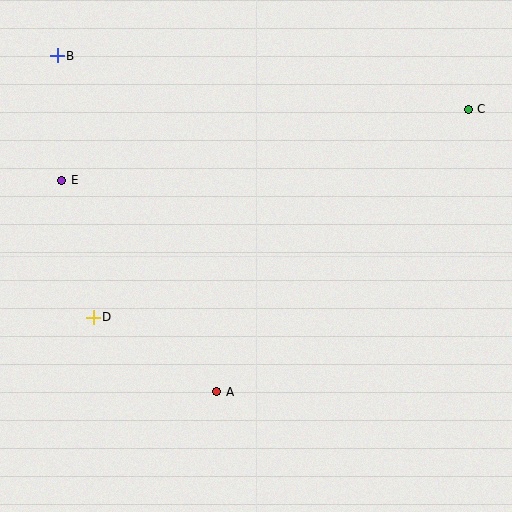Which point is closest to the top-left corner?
Point B is closest to the top-left corner.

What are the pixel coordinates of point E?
Point E is at (62, 180).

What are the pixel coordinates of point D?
Point D is at (93, 317).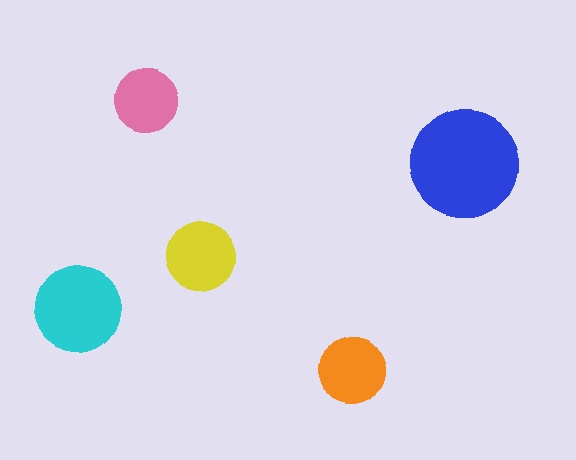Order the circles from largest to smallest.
the blue one, the cyan one, the yellow one, the orange one, the pink one.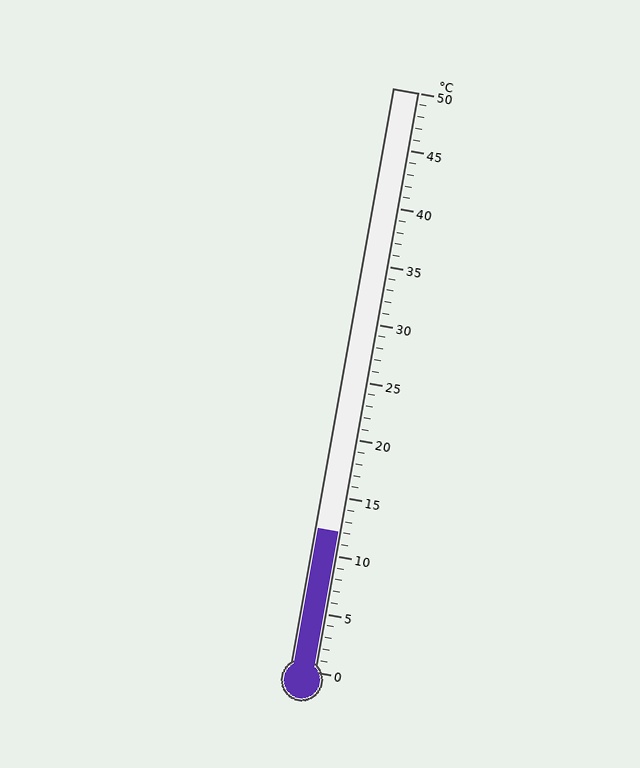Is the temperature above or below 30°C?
The temperature is below 30°C.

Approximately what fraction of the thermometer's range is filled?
The thermometer is filled to approximately 25% of its range.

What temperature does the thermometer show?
The thermometer shows approximately 12°C.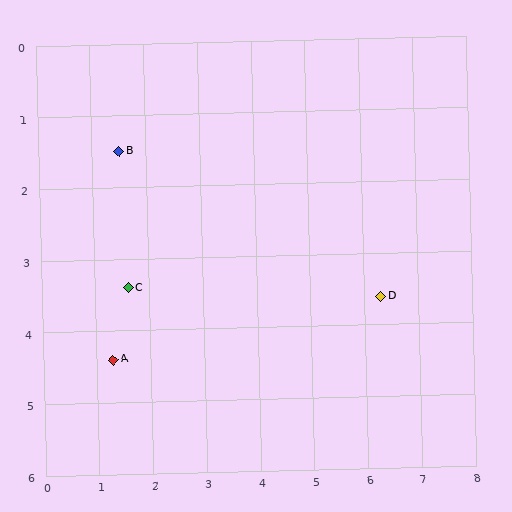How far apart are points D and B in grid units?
Points D and B are about 5.2 grid units apart.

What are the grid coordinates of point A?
Point A is at approximately (1.3, 4.4).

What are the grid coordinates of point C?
Point C is at approximately (1.6, 3.4).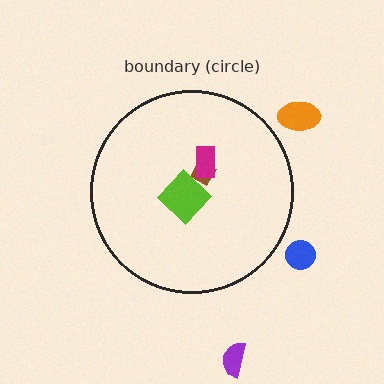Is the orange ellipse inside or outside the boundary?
Outside.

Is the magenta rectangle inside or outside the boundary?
Inside.